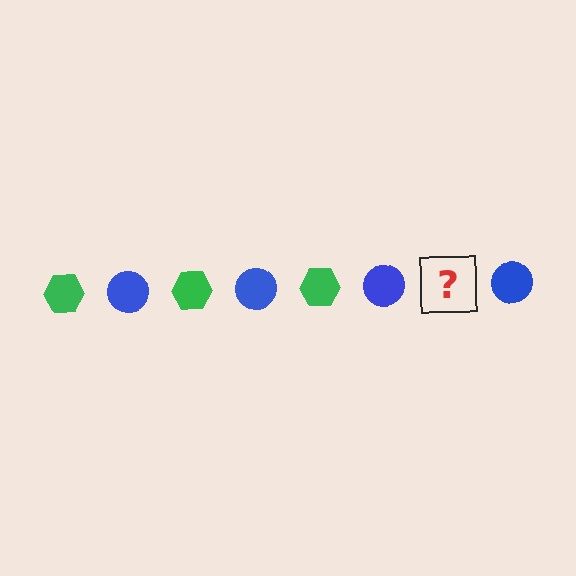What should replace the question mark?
The question mark should be replaced with a green hexagon.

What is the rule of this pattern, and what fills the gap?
The rule is that the pattern alternates between green hexagon and blue circle. The gap should be filled with a green hexagon.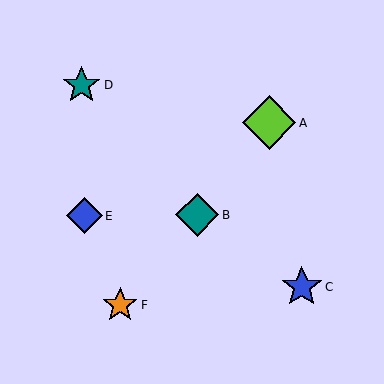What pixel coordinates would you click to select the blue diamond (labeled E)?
Click at (84, 216) to select the blue diamond E.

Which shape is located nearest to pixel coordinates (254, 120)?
The lime diamond (labeled A) at (269, 123) is nearest to that location.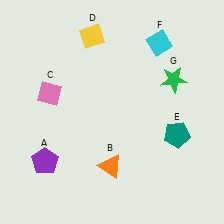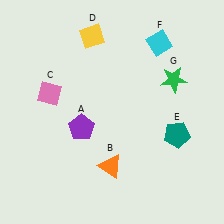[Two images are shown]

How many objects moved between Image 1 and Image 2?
1 object moved between the two images.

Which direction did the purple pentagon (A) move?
The purple pentagon (A) moved right.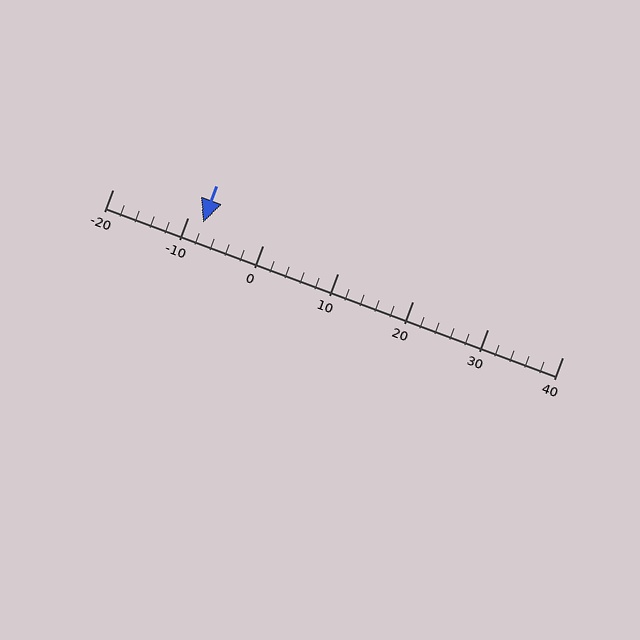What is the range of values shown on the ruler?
The ruler shows values from -20 to 40.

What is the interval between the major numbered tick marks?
The major tick marks are spaced 10 units apart.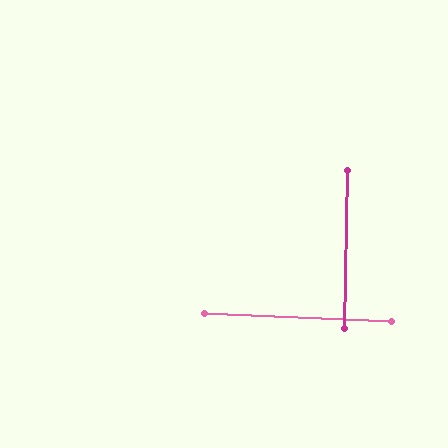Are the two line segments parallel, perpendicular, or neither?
Perpendicular — they meet at approximately 89°.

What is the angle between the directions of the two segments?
Approximately 89 degrees.